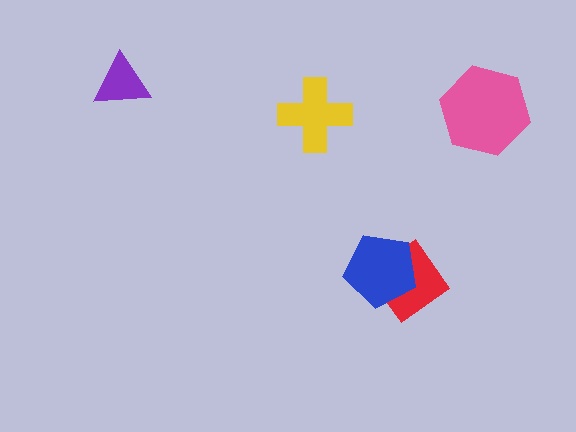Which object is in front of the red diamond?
The blue pentagon is in front of the red diamond.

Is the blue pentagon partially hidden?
No, no other shape covers it.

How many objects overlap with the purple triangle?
0 objects overlap with the purple triangle.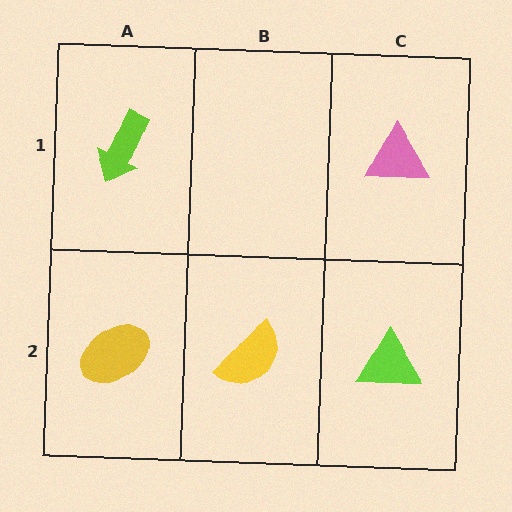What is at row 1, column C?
A pink triangle.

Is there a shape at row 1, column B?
No, that cell is empty.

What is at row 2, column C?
A lime triangle.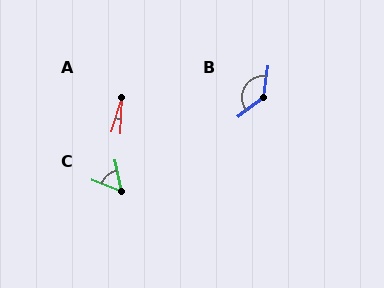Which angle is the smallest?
A, at approximately 15 degrees.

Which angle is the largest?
B, at approximately 136 degrees.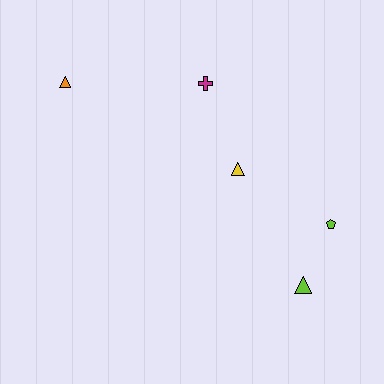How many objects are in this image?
There are 5 objects.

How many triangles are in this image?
There are 3 triangles.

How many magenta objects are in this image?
There is 1 magenta object.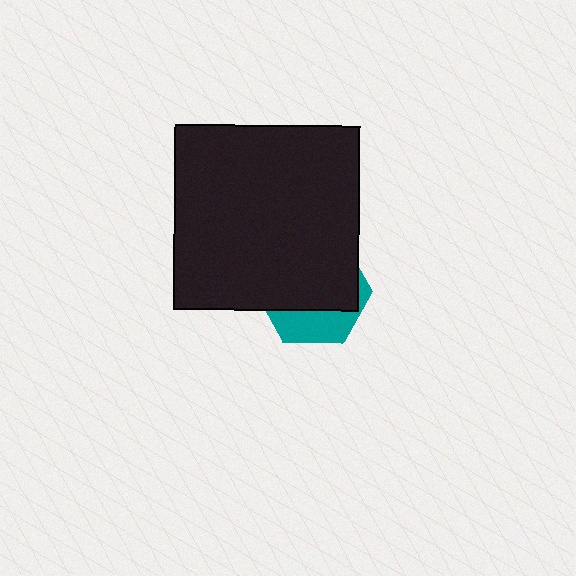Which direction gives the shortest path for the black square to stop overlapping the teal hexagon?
Moving up gives the shortest separation.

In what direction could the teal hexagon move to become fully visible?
The teal hexagon could move down. That would shift it out from behind the black square entirely.